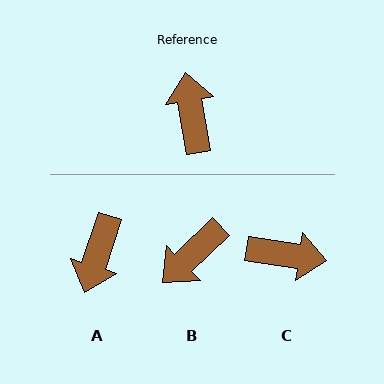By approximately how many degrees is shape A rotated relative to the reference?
Approximately 152 degrees counter-clockwise.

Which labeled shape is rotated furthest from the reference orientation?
A, about 152 degrees away.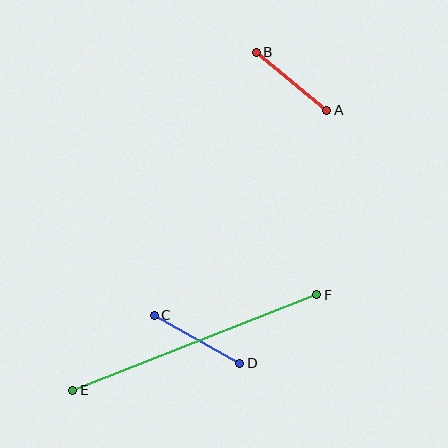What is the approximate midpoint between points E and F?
The midpoint is at approximately (195, 342) pixels.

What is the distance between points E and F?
The distance is approximately 262 pixels.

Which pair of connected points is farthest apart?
Points E and F are farthest apart.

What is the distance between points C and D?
The distance is approximately 98 pixels.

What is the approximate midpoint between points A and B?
The midpoint is at approximately (292, 81) pixels.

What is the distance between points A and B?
The distance is approximately 91 pixels.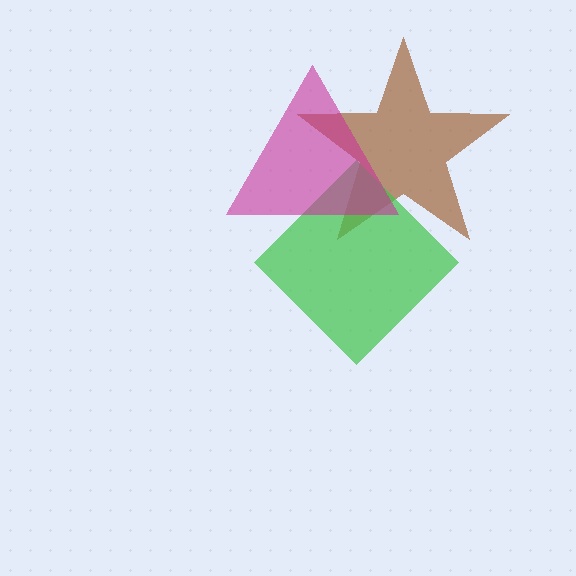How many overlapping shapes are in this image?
There are 3 overlapping shapes in the image.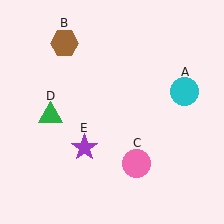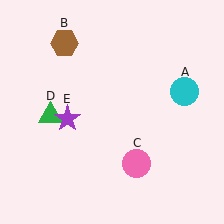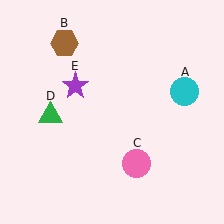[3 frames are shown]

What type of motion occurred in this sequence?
The purple star (object E) rotated clockwise around the center of the scene.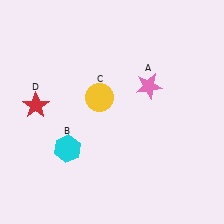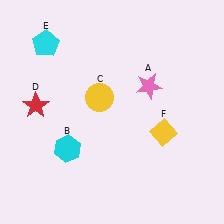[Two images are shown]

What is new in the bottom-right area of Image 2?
A yellow diamond (F) was added in the bottom-right area of Image 2.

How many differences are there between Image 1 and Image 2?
There are 2 differences between the two images.